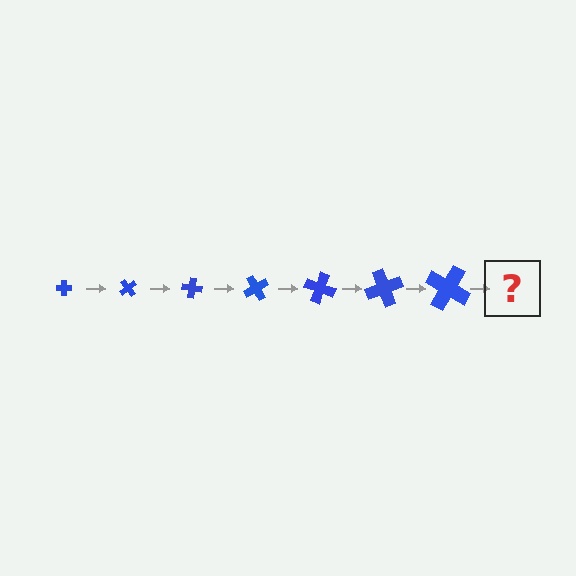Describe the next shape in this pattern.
It should be a cross, larger than the previous one and rotated 350 degrees from the start.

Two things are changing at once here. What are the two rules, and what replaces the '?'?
The two rules are that the cross grows larger each step and it rotates 50 degrees each step. The '?' should be a cross, larger than the previous one and rotated 350 degrees from the start.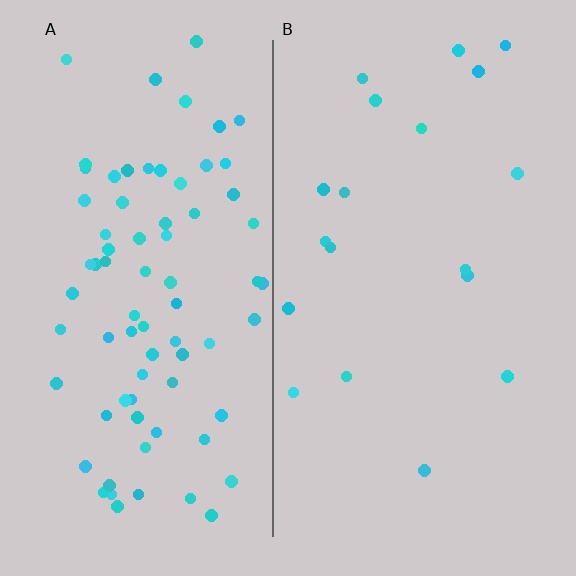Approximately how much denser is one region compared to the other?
Approximately 4.1× — region A over region B.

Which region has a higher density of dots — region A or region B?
A (the left).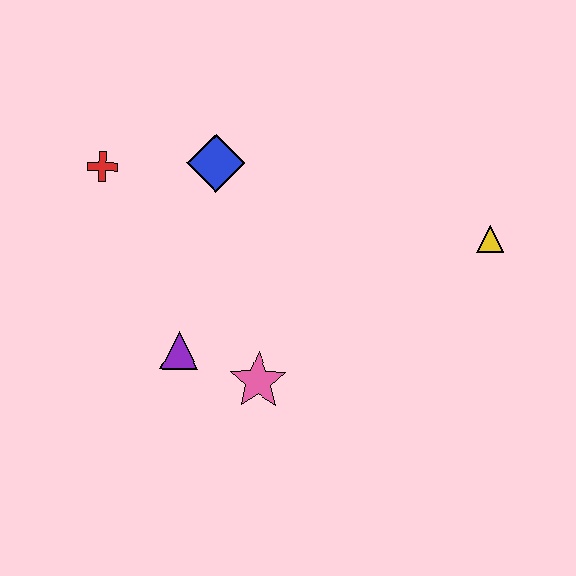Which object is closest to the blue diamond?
The red cross is closest to the blue diamond.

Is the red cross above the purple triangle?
Yes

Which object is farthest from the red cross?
The yellow triangle is farthest from the red cross.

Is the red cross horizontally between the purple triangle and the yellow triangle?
No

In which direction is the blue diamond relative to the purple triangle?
The blue diamond is above the purple triangle.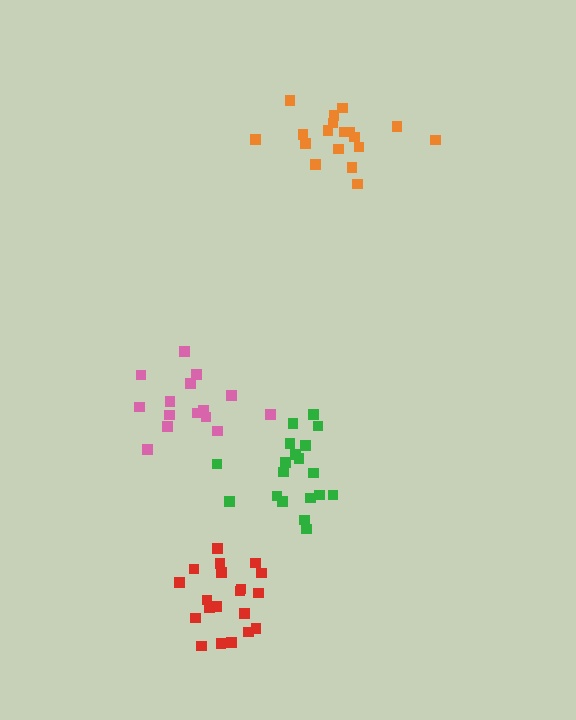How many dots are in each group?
Group 1: 20 dots, Group 2: 19 dots, Group 3: 15 dots, Group 4: 18 dots (72 total).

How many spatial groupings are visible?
There are 4 spatial groupings.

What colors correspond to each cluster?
The clusters are colored: red, green, pink, orange.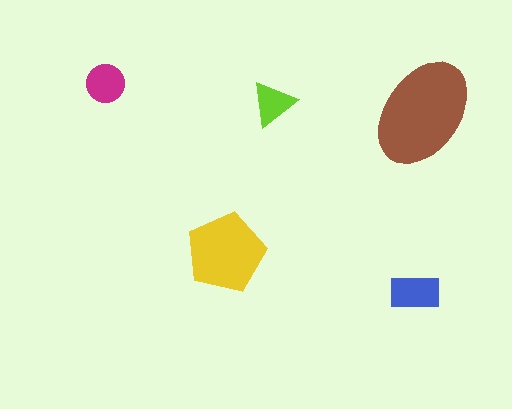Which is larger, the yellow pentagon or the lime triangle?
The yellow pentagon.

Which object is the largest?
The brown ellipse.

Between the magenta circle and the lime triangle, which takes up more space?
The magenta circle.